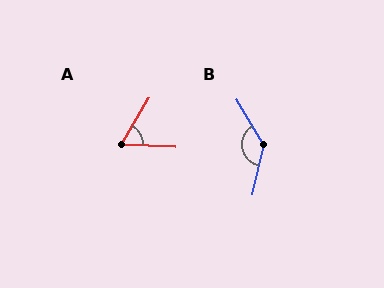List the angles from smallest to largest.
A (62°), B (136°).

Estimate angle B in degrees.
Approximately 136 degrees.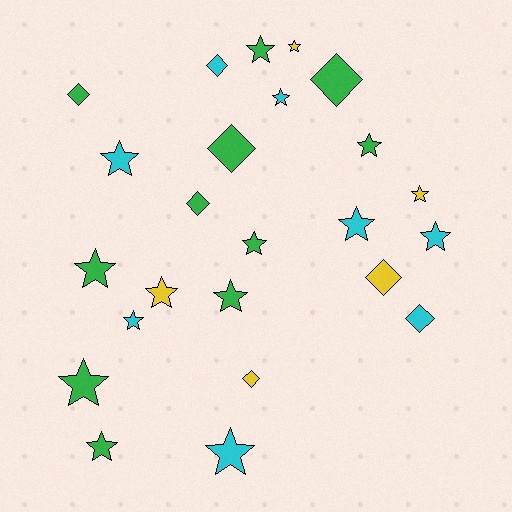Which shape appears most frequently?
Star, with 16 objects.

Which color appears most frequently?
Green, with 11 objects.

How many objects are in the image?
There are 24 objects.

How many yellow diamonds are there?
There are 2 yellow diamonds.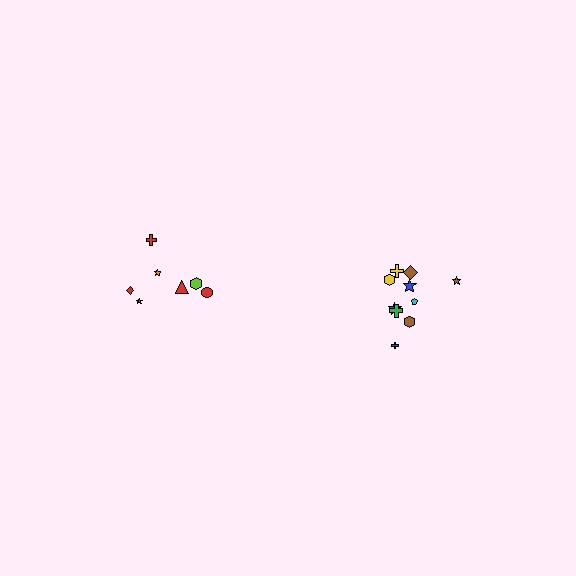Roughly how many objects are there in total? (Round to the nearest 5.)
Roughly 15 objects in total.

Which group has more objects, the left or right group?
The right group.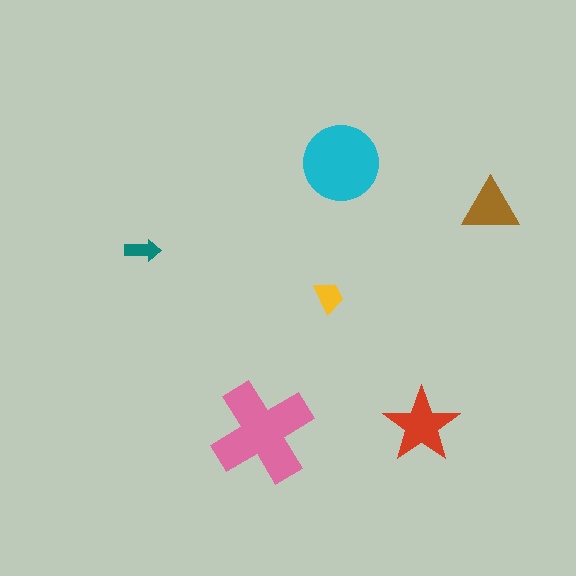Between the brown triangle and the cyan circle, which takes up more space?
The cyan circle.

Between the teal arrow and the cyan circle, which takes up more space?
The cyan circle.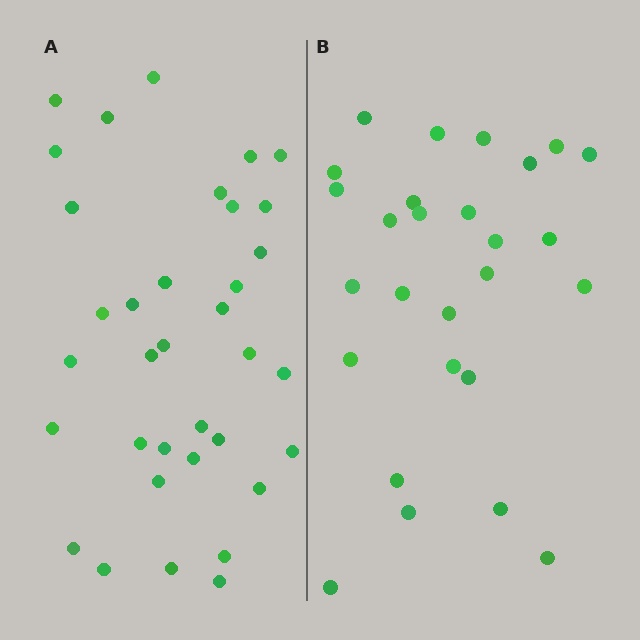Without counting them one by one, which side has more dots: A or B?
Region A (the left region) has more dots.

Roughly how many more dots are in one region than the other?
Region A has roughly 8 or so more dots than region B.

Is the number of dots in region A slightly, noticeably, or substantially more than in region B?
Region A has noticeably more, but not dramatically so. The ratio is roughly 1.3 to 1.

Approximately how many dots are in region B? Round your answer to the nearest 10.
About 30 dots. (The exact count is 27, which rounds to 30.)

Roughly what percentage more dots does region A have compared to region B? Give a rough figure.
About 30% more.